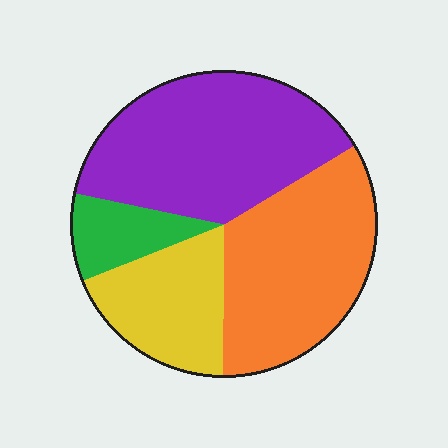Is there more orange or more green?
Orange.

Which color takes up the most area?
Purple, at roughly 40%.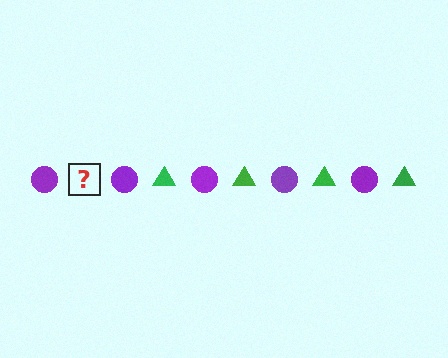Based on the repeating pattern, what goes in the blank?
The blank should be a green triangle.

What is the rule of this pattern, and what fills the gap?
The rule is that the pattern alternates between purple circle and green triangle. The gap should be filled with a green triangle.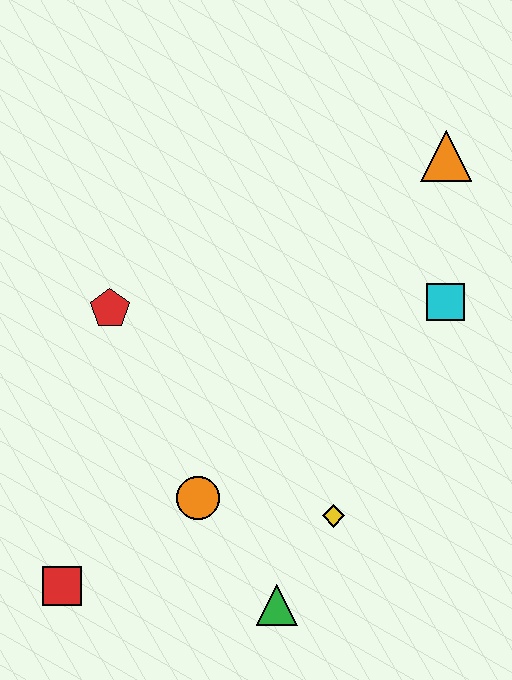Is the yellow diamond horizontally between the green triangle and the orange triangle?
Yes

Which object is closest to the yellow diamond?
The green triangle is closest to the yellow diamond.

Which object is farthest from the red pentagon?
The orange triangle is farthest from the red pentagon.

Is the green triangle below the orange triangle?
Yes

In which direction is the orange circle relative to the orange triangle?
The orange circle is below the orange triangle.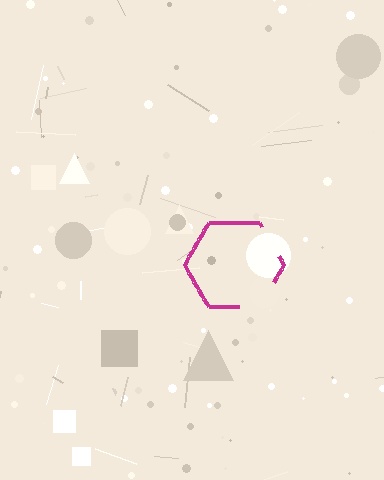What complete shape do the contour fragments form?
The contour fragments form a hexagon.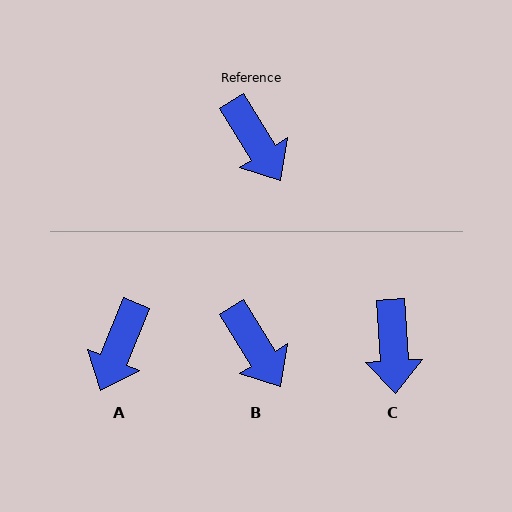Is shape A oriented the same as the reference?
No, it is off by about 54 degrees.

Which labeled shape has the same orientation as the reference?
B.